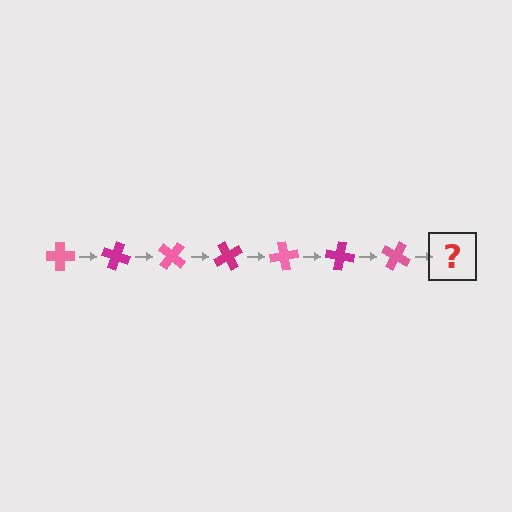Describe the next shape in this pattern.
It should be a magenta cross, rotated 140 degrees from the start.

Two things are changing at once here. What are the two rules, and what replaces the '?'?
The two rules are that it rotates 20 degrees each step and the color cycles through pink and magenta. The '?' should be a magenta cross, rotated 140 degrees from the start.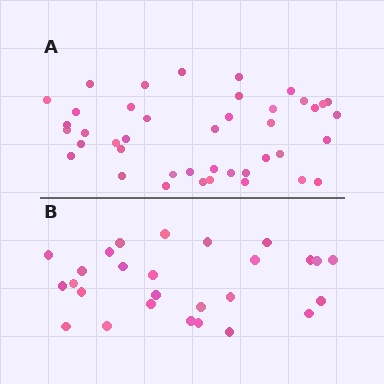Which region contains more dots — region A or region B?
Region A (the top region) has more dots.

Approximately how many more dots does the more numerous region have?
Region A has approximately 15 more dots than region B.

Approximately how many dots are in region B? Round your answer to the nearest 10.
About 30 dots. (The exact count is 27, which rounds to 30.)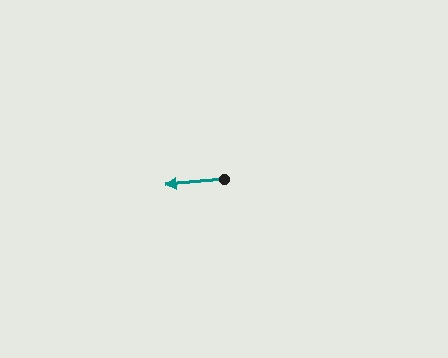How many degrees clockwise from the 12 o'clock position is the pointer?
Approximately 265 degrees.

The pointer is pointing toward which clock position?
Roughly 9 o'clock.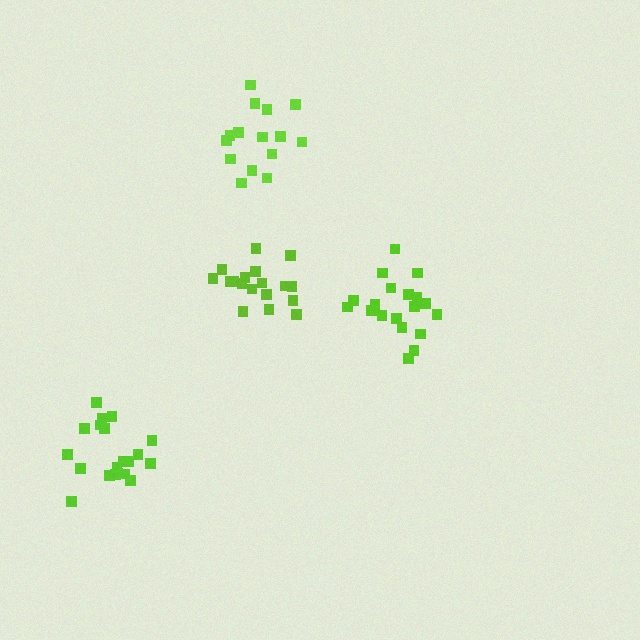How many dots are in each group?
Group 1: 20 dots, Group 2: 20 dots, Group 3: 15 dots, Group 4: 18 dots (73 total).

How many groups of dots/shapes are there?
There are 4 groups.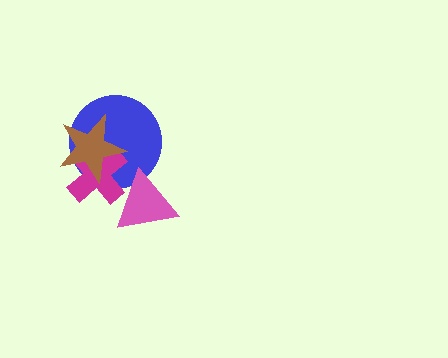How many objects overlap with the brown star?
2 objects overlap with the brown star.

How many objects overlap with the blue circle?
3 objects overlap with the blue circle.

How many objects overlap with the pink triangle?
2 objects overlap with the pink triangle.